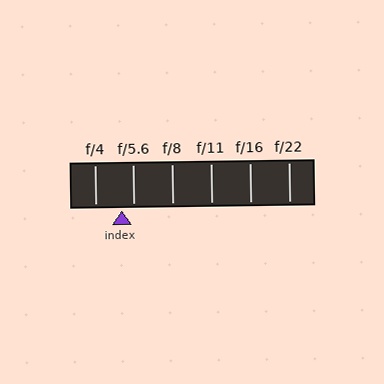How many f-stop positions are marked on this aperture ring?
There are 6 f-stop positions marked.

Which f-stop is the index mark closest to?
The index mark is closest to f/5.6.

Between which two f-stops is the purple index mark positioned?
The index mark is between f/4 and f/5.6.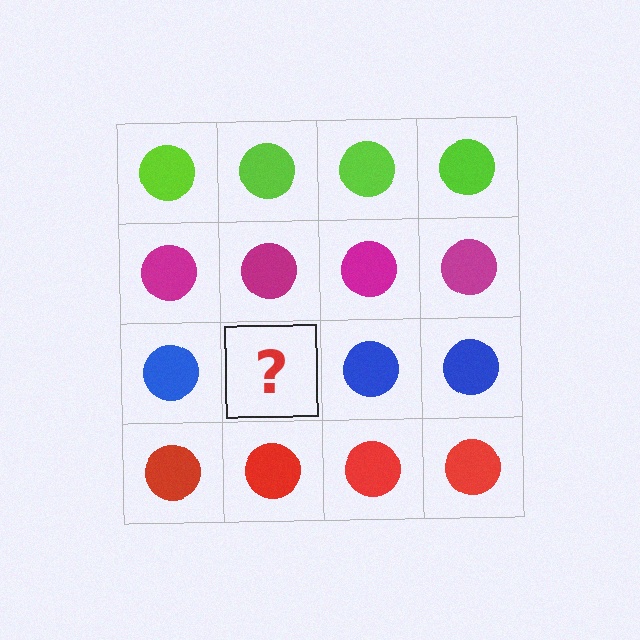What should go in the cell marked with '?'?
The missing cell should contain a blue circle.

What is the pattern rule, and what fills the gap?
The rule is that each row has a consistent color. The gap should be filled with a blue circle.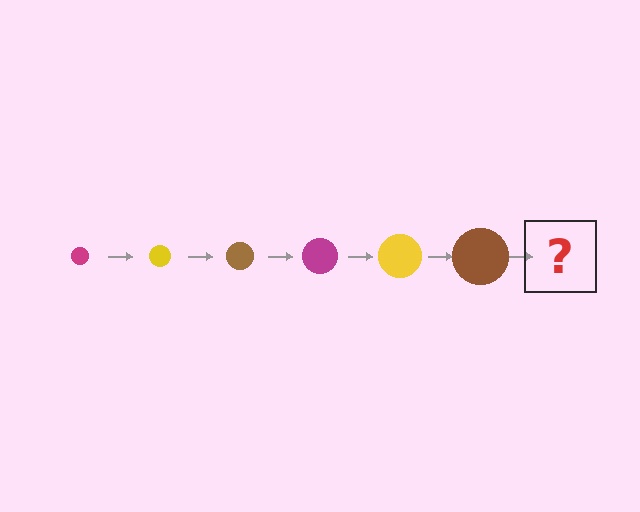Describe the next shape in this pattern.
It should be a magenta circle, larger than the previous one.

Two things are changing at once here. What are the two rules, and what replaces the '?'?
The two rules are that the circle grows larger each step and the color cycles through magenta, yellow, and brown. The '?' should be a magenta circle, larger than the previous one.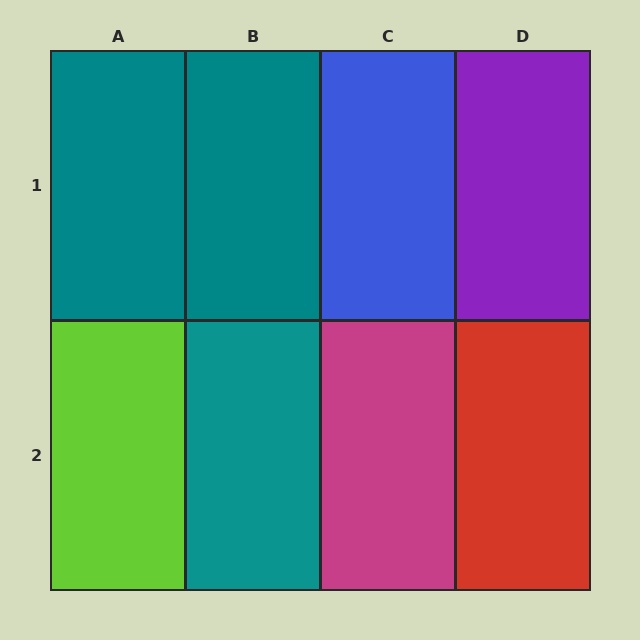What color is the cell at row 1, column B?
Teal.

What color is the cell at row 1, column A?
Teal.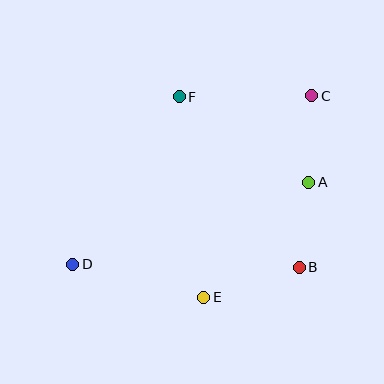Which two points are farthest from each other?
Points C and D are farthest from each other.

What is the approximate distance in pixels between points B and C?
The distance between B and C is approximately 172 pixels.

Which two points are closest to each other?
Points A and B are closest to each other.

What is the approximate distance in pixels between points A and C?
The distance between A and C is approximately 86 pixels.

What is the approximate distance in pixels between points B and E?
The distance between B and E is approximately 100 pixels.